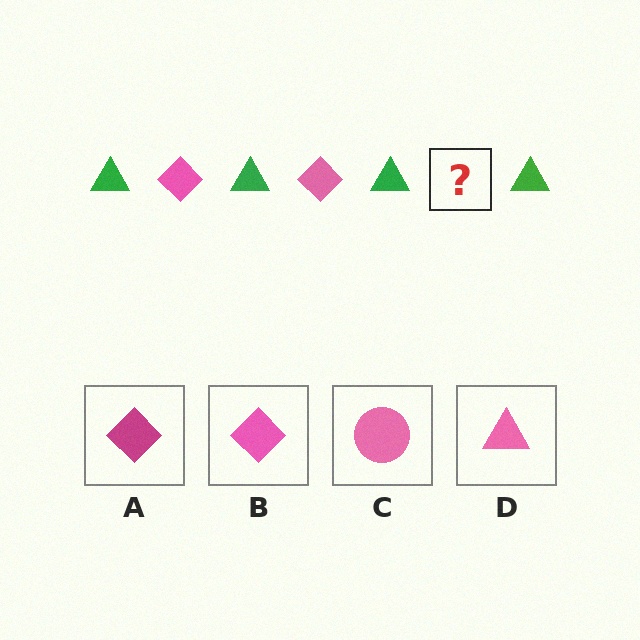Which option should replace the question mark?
Option B.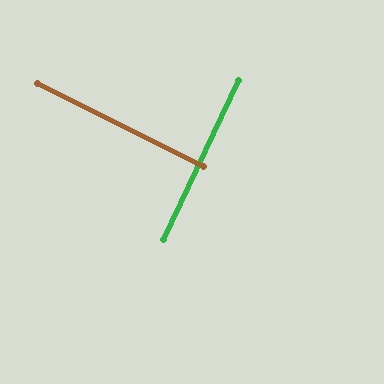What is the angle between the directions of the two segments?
Approximately 88 degrees.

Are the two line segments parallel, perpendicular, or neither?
Perpendicular — they meet at approximately 88°.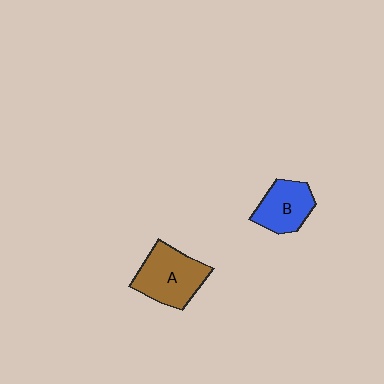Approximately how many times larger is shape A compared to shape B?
Approximately 1.3 times.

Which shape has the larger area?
Shape A (brown).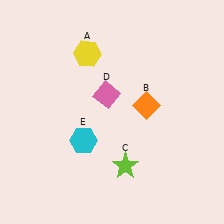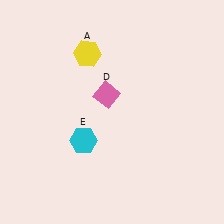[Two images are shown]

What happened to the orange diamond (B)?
The orange diamond (B) was removed in Image 2. It was in the top-right area of Image 1.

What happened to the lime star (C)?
The lime star (C) was removed in Image 2. It was in the bottom-right area of Image 1.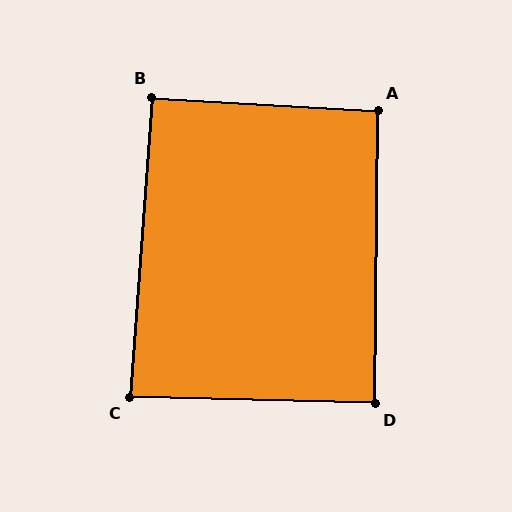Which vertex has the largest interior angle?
A, at approximately 93 degrees.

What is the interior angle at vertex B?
Approximately 91 degrees (approximately right).